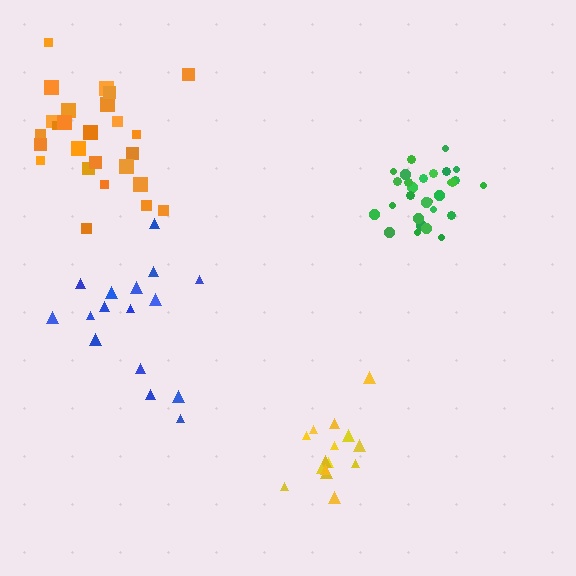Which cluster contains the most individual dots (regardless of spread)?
Green (29).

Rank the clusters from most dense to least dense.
yellow, green, orange, blue.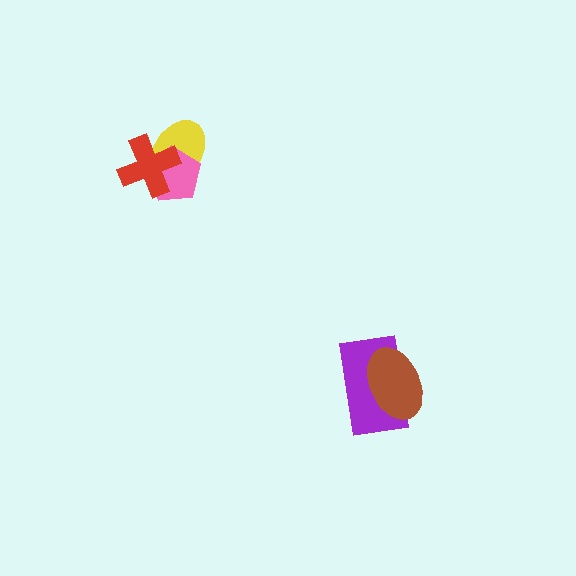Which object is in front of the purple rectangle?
The brown ellipse is in front of the purple rectangle.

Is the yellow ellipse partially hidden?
Yes, it is partially covered by another shape.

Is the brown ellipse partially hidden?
No, no other shape covers it.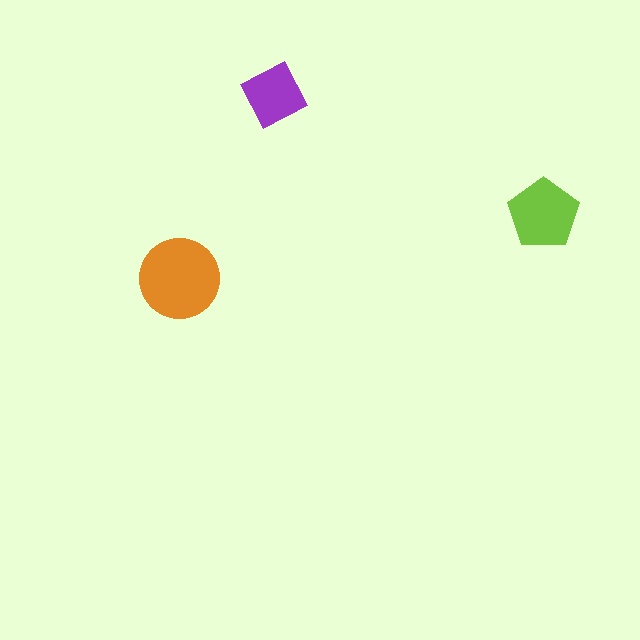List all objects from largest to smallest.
The orange circle, the lime pentagon, the purple square.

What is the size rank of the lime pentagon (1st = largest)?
2nd.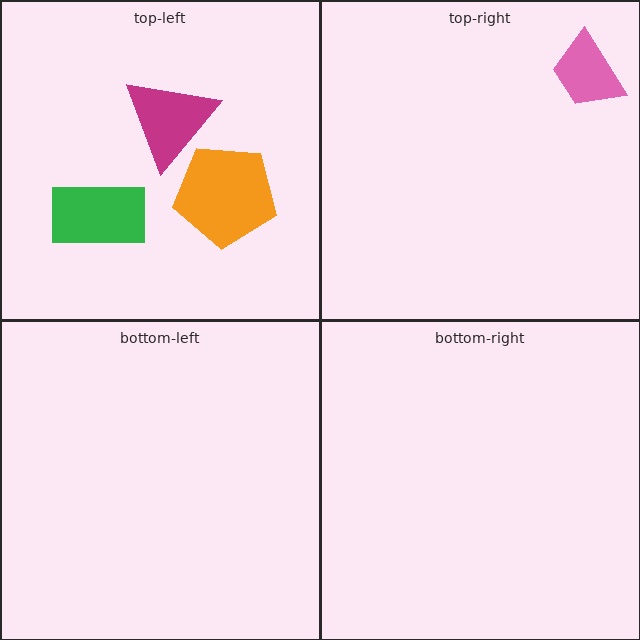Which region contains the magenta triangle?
The top-left region.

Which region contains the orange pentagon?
The top-left region.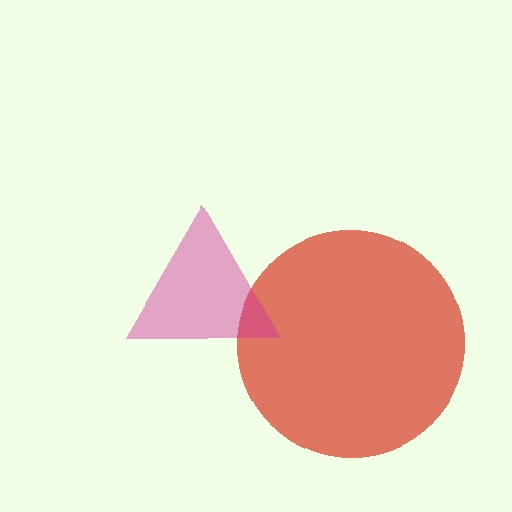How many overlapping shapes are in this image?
There are 2 overlapping shapes in the image.